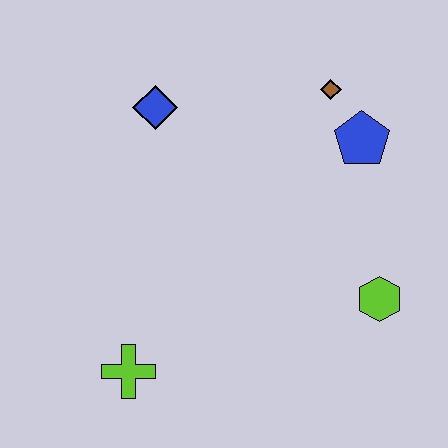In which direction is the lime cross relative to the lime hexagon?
The lime cross is to the left of the lime hexagon.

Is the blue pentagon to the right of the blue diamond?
Yes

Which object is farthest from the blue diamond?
The lime hexagon is farthest from the blue diamond.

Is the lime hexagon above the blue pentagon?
No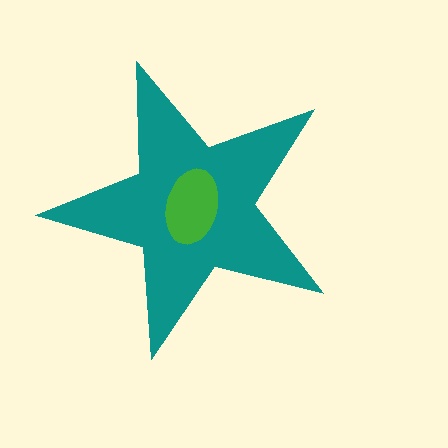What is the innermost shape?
The green ellipse.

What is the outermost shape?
The teal star.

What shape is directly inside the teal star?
The green ellipse.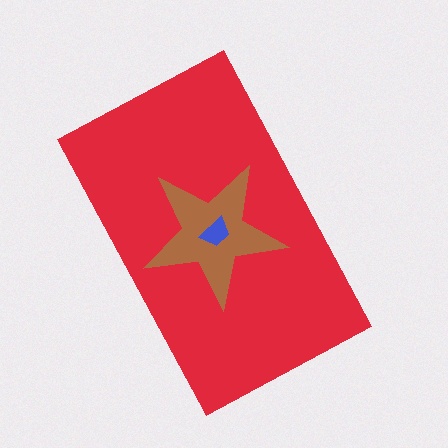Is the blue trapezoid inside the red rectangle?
Yes.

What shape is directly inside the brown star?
The blue trapezoid.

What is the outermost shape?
The red rectangle.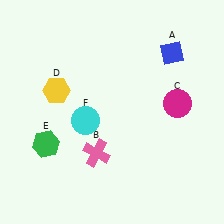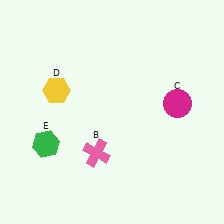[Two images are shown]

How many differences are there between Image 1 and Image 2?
There are 2 differences between the two images.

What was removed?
The blue diamond (A), the cyan circle (F) were removed in Image 2.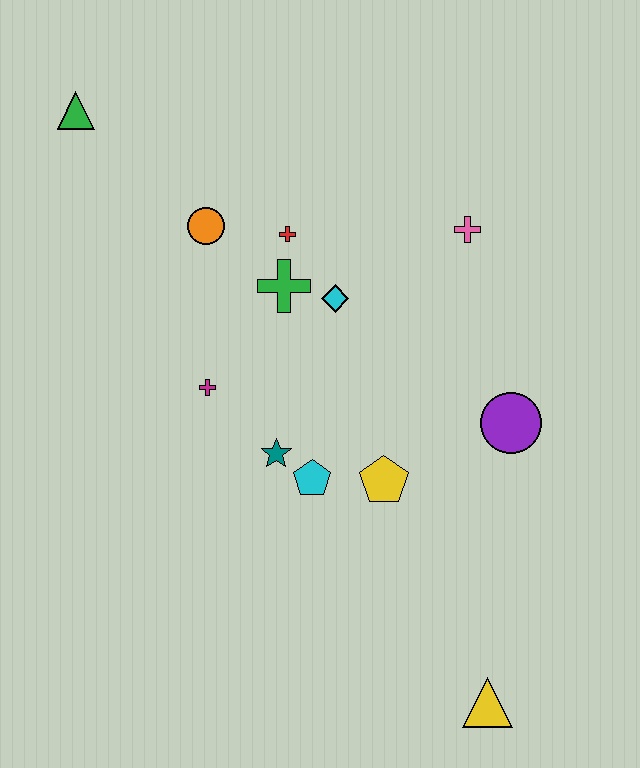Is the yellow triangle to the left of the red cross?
No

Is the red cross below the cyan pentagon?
No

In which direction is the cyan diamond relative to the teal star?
The cyan diamond is above the teal star.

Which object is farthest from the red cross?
The yellow triangle is farthest from the red cross.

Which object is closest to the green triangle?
The orange circle is closest to the green triangle.